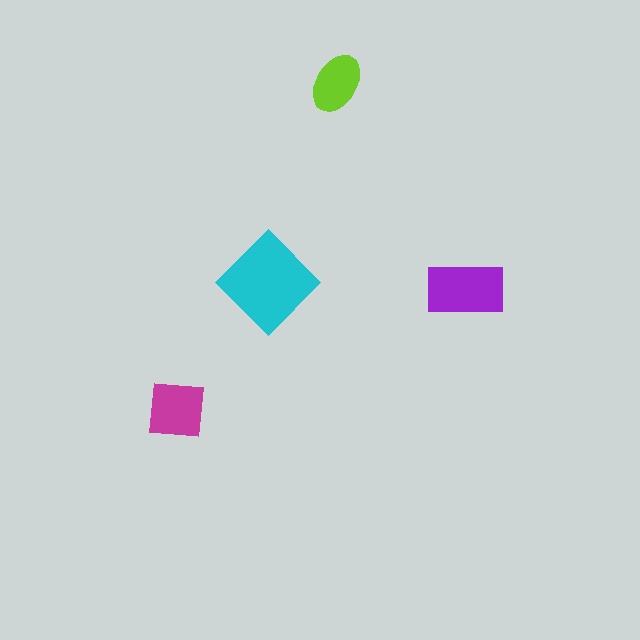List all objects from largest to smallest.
The cyan diamond, the purple rectangle, the magenta square, the lime ellipse.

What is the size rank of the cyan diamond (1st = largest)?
1st.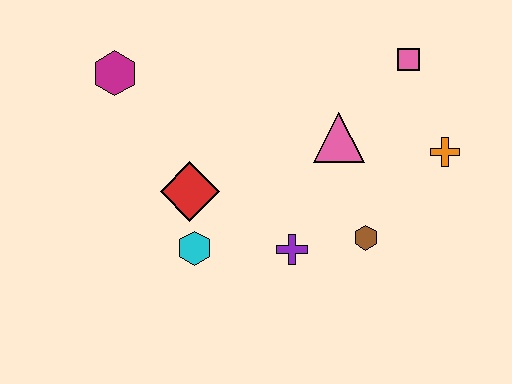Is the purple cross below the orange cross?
Yes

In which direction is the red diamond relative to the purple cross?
The red diamond is to the left of the purple cross.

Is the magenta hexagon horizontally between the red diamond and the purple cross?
No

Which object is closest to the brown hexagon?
The purple cross is closest to the brown hexagon.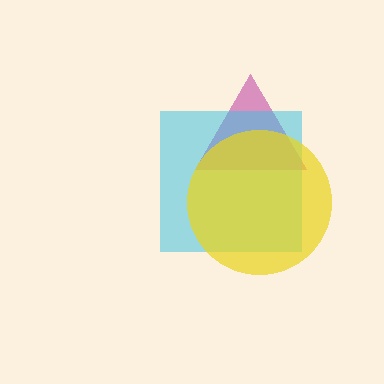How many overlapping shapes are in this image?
There are 3 overlapping shapes in the image.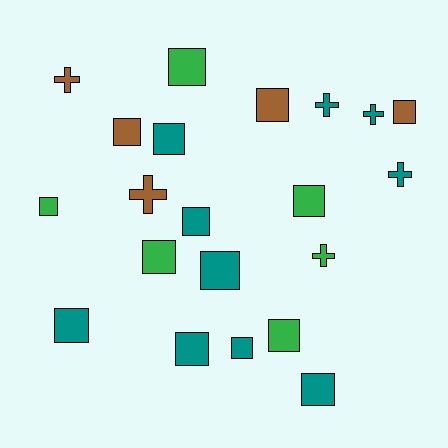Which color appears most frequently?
Teal, with 10 objects.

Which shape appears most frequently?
Square, with 15 objects.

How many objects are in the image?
There are 21 objects.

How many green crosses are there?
There is 1 green cross.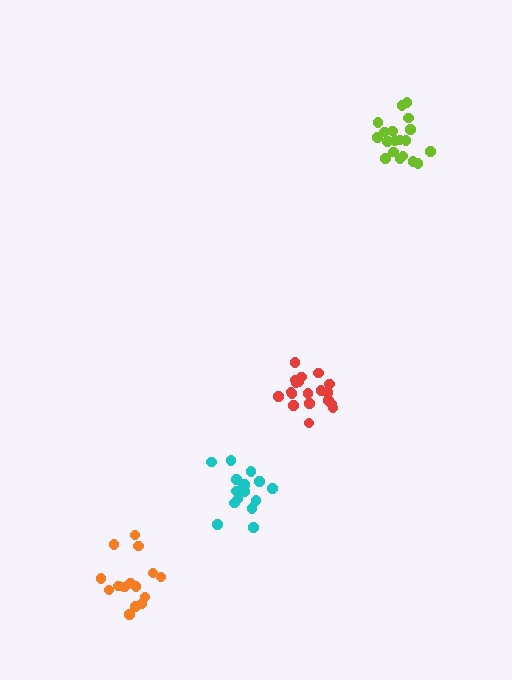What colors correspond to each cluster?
The clusters are colored: red, cyan, orange, lime.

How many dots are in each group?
Group 1: 19 dots, Group 2: 17 dots, Group 3: 15 dots, Group 4: 19 dots (70 total).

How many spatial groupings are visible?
There are 4 spatial groupings.